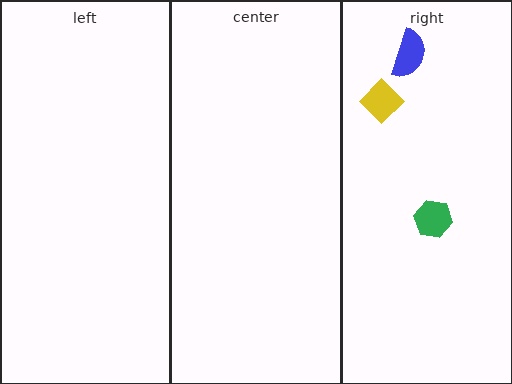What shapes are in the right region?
The yellow diamond, the green hexagon, the blue semicircle.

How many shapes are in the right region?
3.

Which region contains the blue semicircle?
The right region.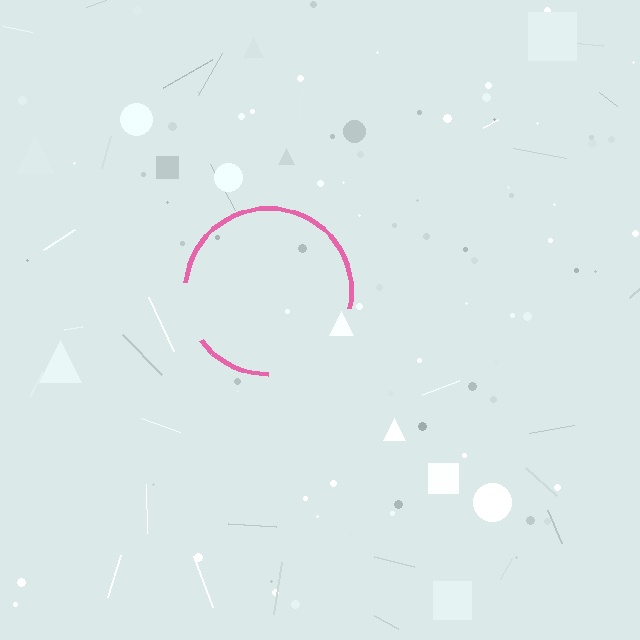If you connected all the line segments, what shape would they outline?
They would outline a circle.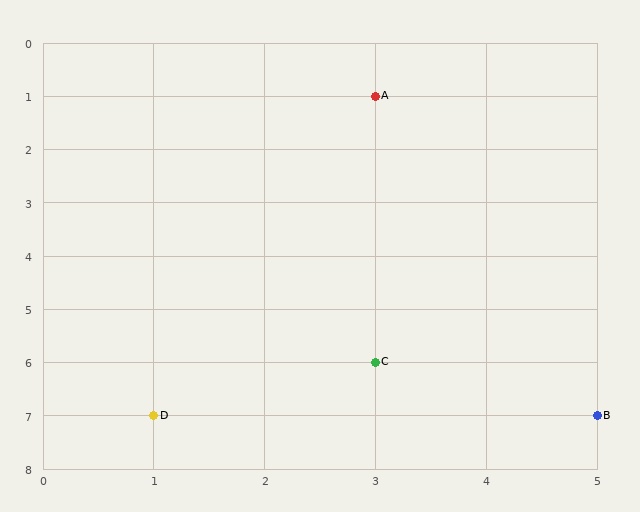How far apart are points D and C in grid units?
Points D and C are 2 columns and 1 row apart (about 2.2 grid units diagonally).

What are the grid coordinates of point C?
Point C is at grid coordinates (3, 6).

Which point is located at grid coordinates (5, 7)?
Point B is at (5, 7).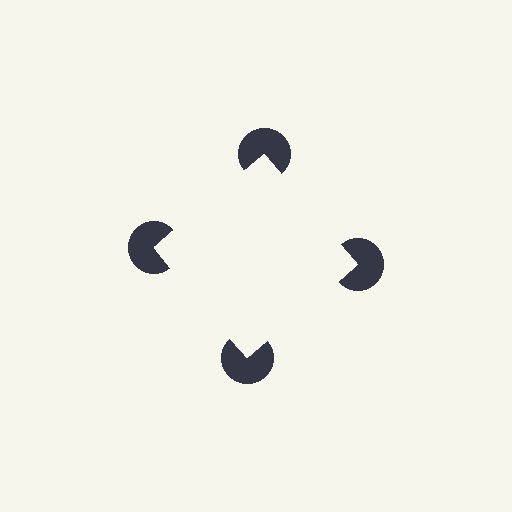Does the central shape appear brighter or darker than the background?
It typically appears slightly brighter than the background, even though no actual brightness change is drawn.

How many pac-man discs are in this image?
There are 4 — one at each vertex of the illusory square.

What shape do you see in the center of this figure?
An illusory square — its edges are inferred from the aligned wedge cuts in the pac-man discs, not physically drawn.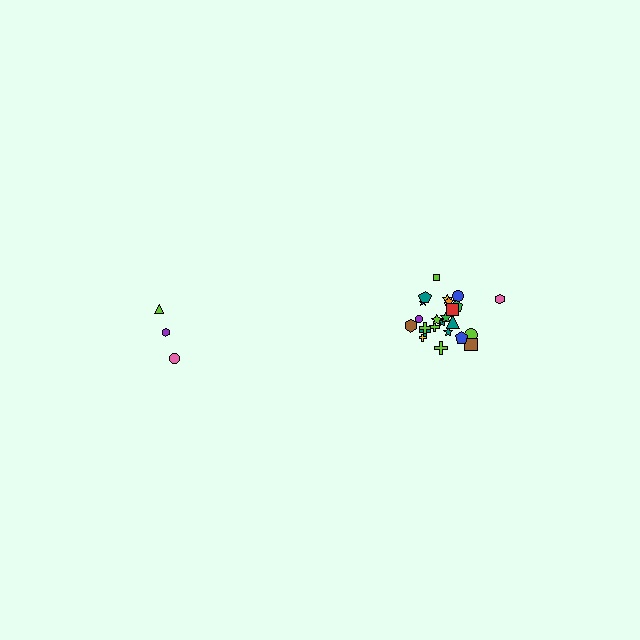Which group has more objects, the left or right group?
The right group.